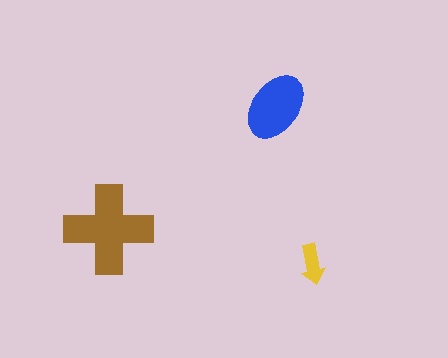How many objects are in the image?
There are 3 objects in the image.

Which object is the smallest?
The yellow arrow.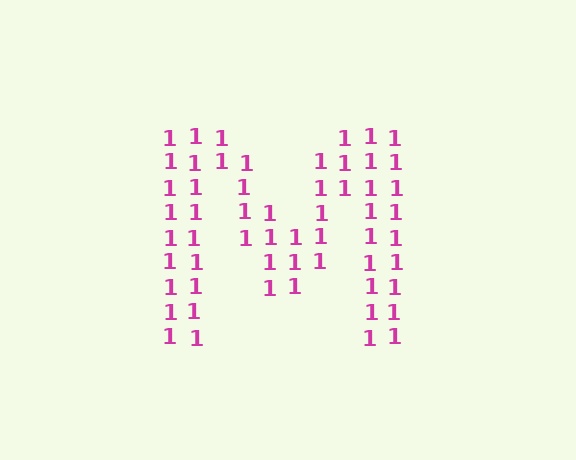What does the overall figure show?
The overall figure shows the letter M.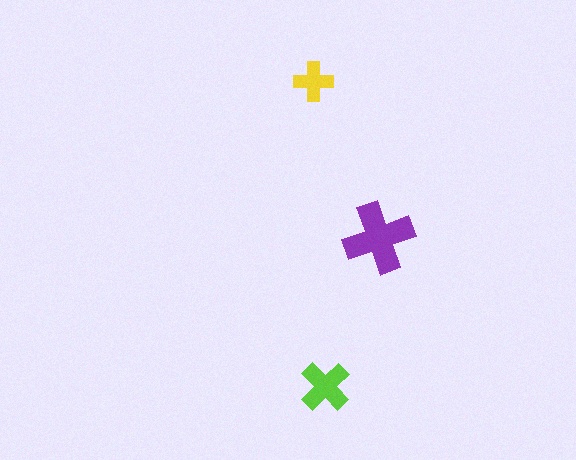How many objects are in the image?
There are 3 objects in the image.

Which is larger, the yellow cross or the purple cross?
The purple one.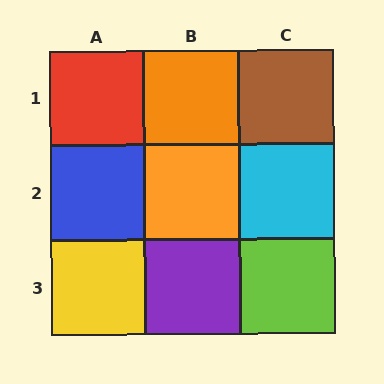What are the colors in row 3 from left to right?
Yellow, purple, lime.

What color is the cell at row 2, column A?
Blue.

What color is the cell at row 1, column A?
Red.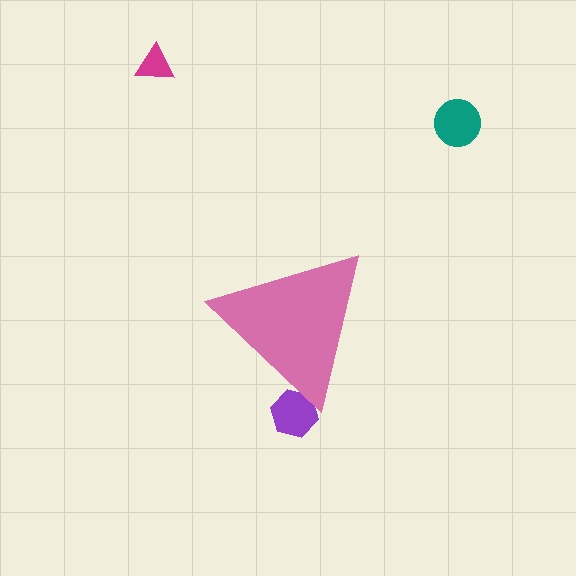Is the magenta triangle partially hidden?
No, the magenta triangle is fully visible.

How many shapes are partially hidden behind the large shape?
1 shape is partially hidden.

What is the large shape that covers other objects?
A pink triangle.